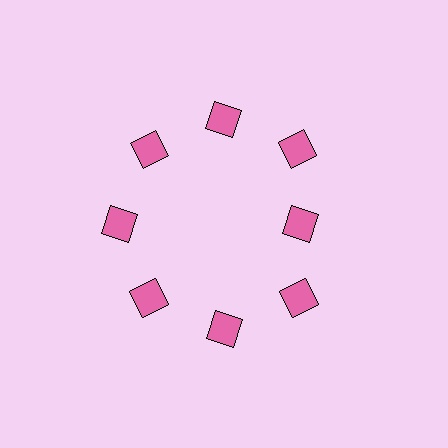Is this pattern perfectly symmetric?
No. The 8 pink squares are arranged in a ring, but one element near the 3 o'clock position is pulled inward toward the center, breaking the 8-fold rotational symmetry.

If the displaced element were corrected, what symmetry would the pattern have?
It would have 8-fold rotational symmetry — the pattern would map onto itself every 45 degrees.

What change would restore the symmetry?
The symmetry would be restored by moving it outward, back onto the ring so that all 8 squares sit at equal angles and equal distance from the center.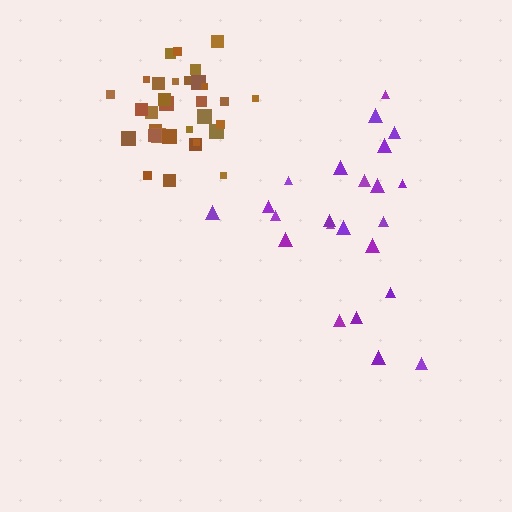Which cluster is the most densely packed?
Brown.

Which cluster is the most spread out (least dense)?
Purple.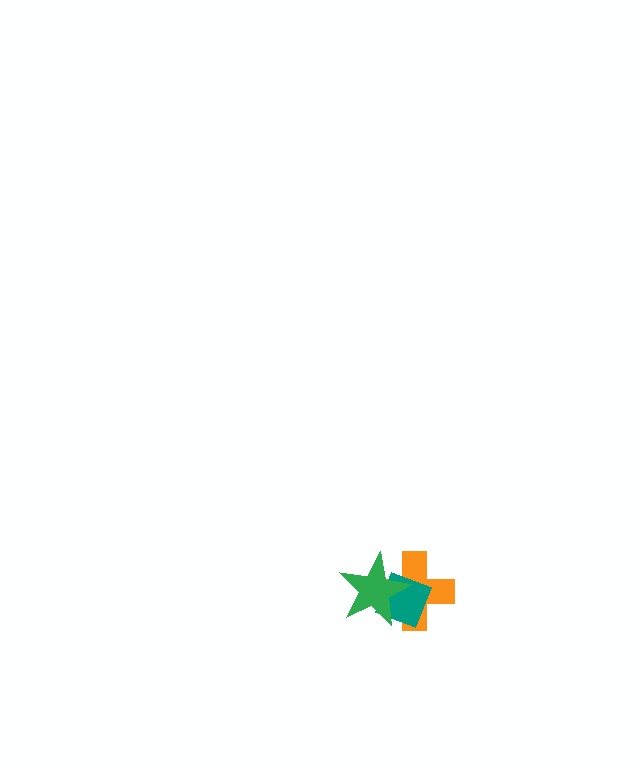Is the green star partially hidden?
No, no other shape covers it.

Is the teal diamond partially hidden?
Yes, it is partially covered by another shape.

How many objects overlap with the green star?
2 objects overlap with the green star.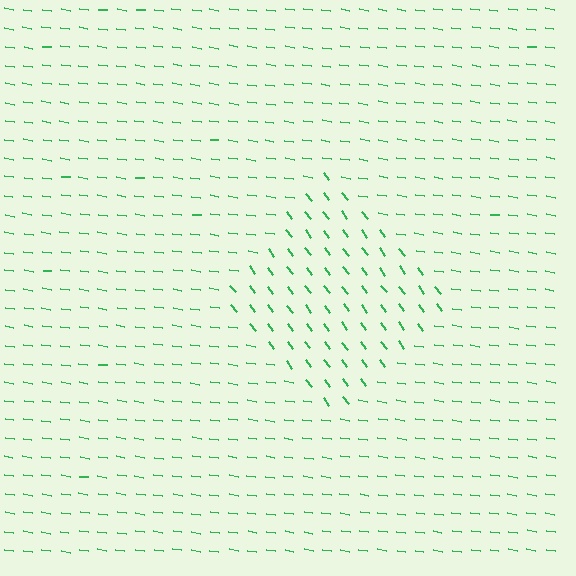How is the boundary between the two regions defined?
The boundary is defined purely by a change in line orientation (approximately 45 degrees difference). All lines are the same color and thickness.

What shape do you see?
I see a diamond.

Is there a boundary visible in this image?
Yes, there is a texture boundary formed by a change in line orientation.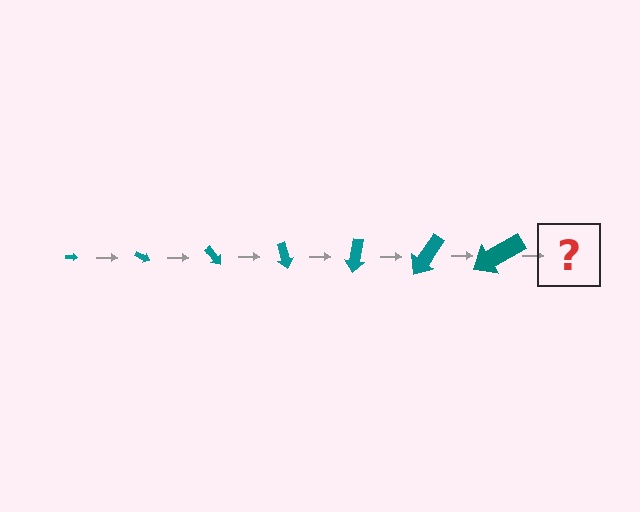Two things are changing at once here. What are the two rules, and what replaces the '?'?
The two rules are that the arrow grows larger each step and it rotates 25 degrees each step. The '?' should be an arrow, larger than the previous one and rotated 175 degrees from the start.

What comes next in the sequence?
The next element should be an arrow, larger than the previous one and rotated 175 degrees from the start.